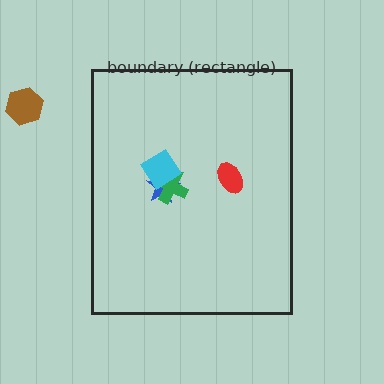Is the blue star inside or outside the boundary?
Inside.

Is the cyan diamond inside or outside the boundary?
Inside.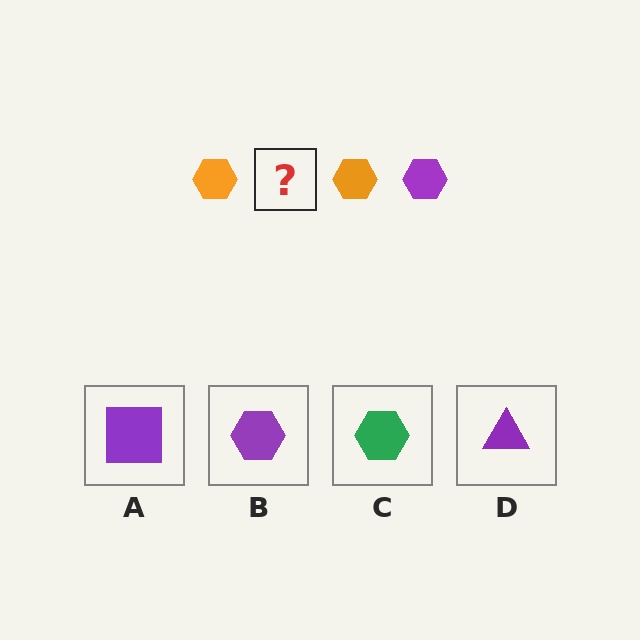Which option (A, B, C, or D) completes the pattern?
B.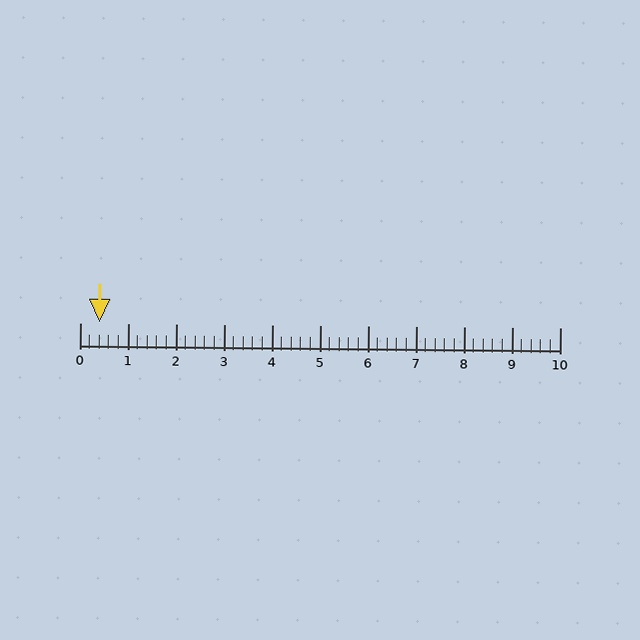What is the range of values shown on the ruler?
The ruler shows values from 0 to 10.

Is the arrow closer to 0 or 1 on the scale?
The arrow is closer to 0.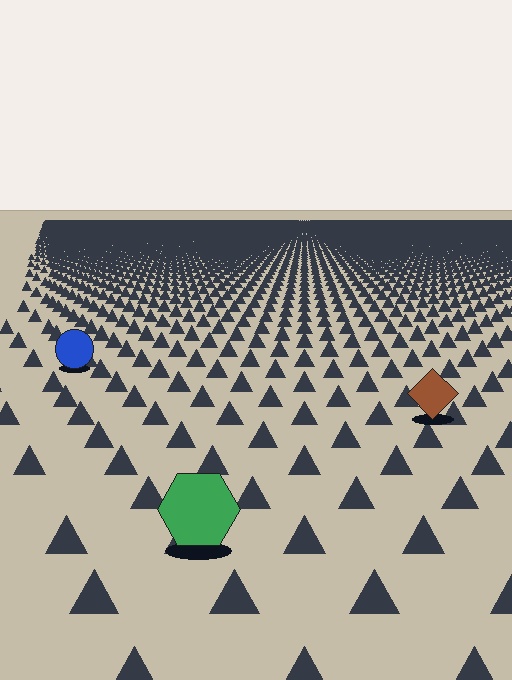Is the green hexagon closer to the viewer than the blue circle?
Yes. The green hexagon is closer — you can tell from the texture gradient: the ground texture is coarser near it.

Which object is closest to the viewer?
The green hexagon is closest. The texture marks near it are larger and more spread out.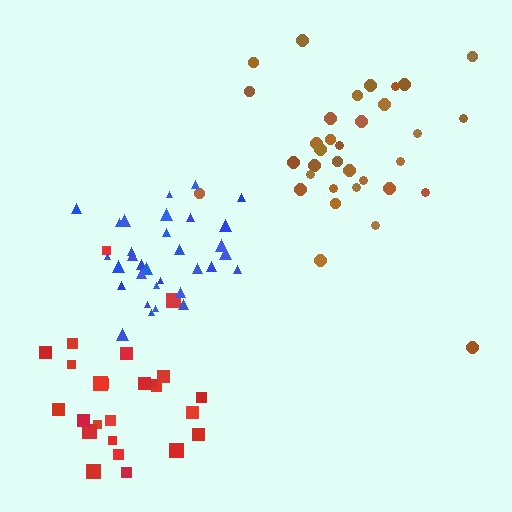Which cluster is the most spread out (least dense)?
Brown.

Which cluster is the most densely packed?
Blue.